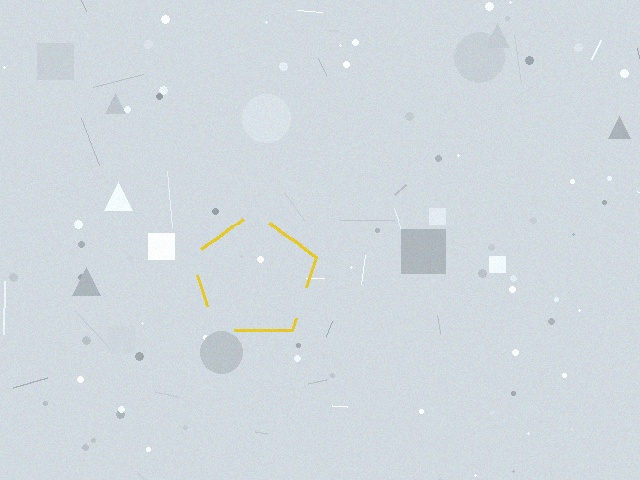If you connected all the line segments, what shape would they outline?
They would outline a pentagon.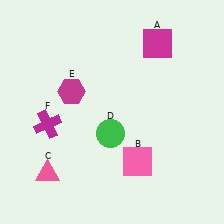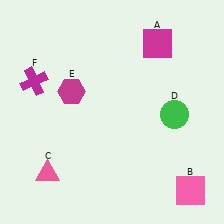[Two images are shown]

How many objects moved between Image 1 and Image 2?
3 objects moved between the two images.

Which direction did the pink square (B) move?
The pink square (B) moved right.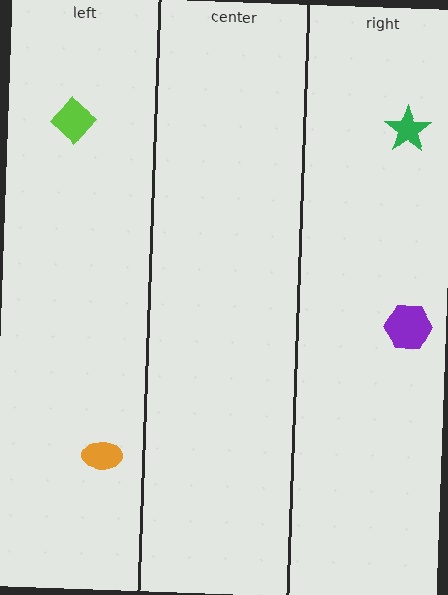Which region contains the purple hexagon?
The right region.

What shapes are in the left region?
The orange ellipse, the lime diamond.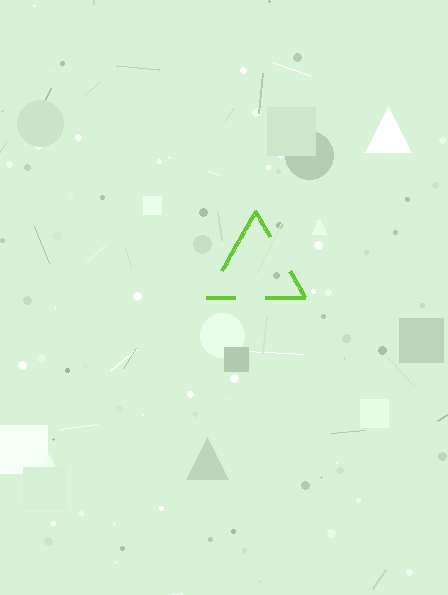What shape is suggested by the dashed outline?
The dashed outline suggests a triangle.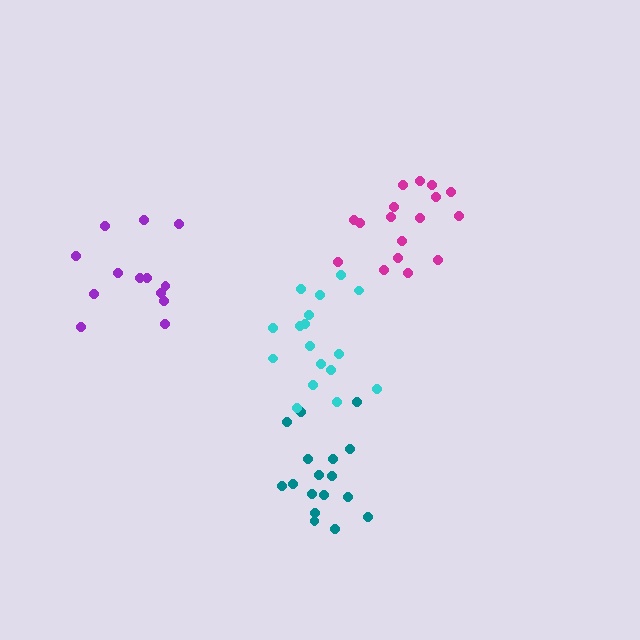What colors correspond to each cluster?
The clusters are colored: purple, magenta, teal, cyan.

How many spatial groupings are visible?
There are 4 spatial groupings.